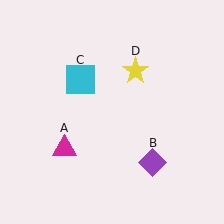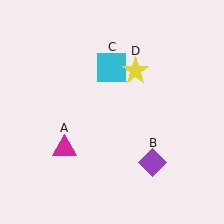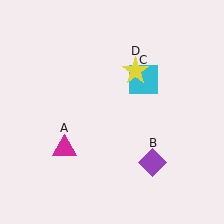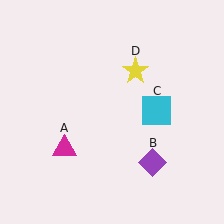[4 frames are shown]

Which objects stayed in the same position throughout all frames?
Magenta triangle (object A) and purple diamond (object B) and yellow star (object D) remained stationary.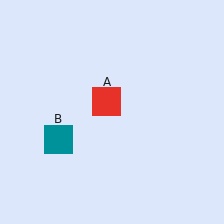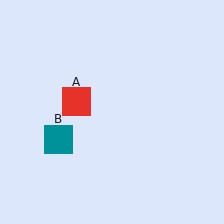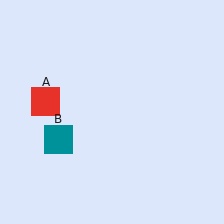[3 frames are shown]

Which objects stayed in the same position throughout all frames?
Teal square (object B) remained stationary.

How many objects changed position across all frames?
1 object changed position: red square (object A).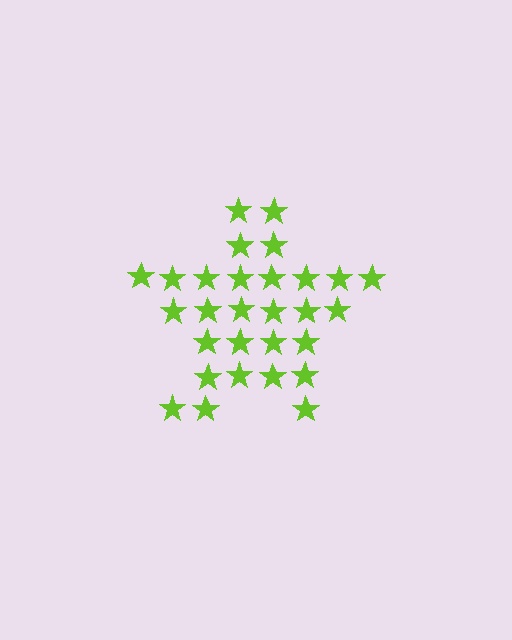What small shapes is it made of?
It is made of small stars.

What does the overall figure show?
The overall figure shows a star.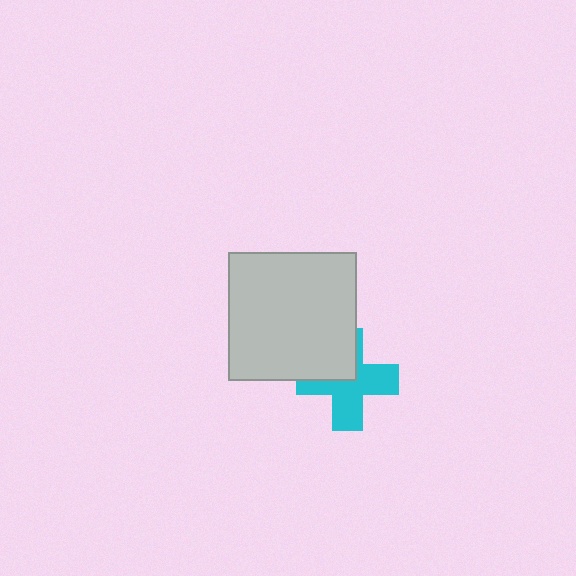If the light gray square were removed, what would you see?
You would see the complete cyan cross.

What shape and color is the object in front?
The object in front is a light gray square.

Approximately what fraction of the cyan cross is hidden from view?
Roughly 36% of the cyan cross is hidden behind the light gray square.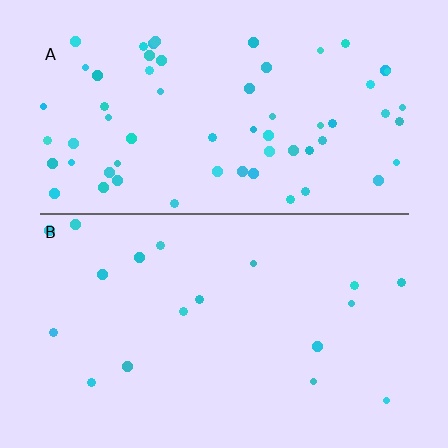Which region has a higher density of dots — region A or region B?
A (the top).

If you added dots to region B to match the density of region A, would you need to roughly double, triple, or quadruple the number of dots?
Approximately triple.